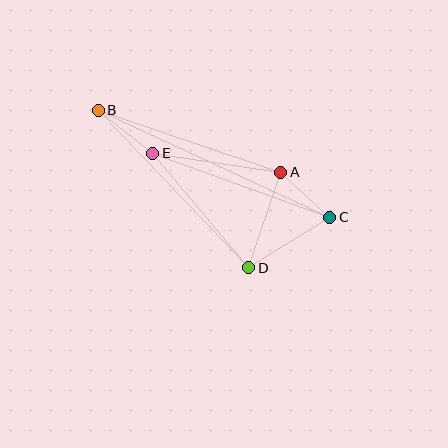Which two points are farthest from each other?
Points B and C are farthest from each other.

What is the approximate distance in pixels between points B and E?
The distance between B and E is approximately 69 pixels.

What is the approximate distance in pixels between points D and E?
The distance between D and E is approximately 149 pixels.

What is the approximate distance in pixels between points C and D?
The distance between C and D is approximately 96 pixels.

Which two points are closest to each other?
Points A and C are closest to each other.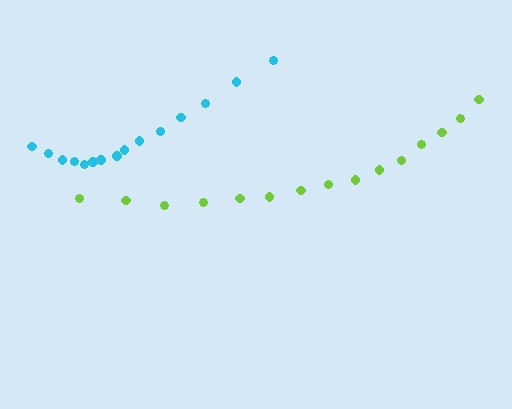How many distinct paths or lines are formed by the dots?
There are 2 distinct paths.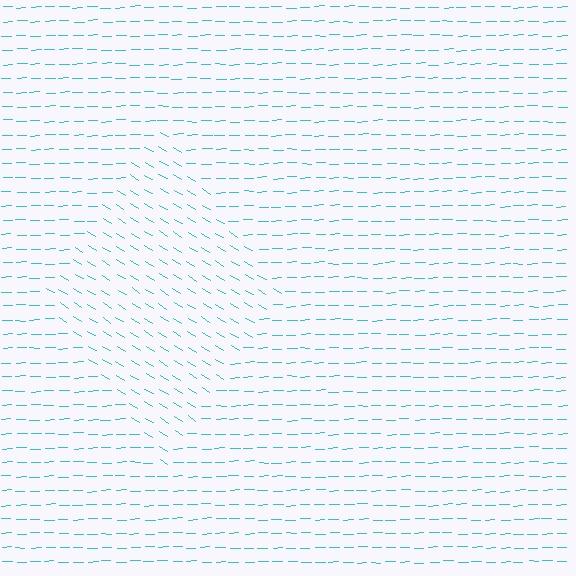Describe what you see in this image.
The image is filled with small cyan line segments. A diamond region in the image has lines oriented differently from the surrounding lines, creating a visible texture boundary.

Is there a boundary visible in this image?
Yes, there is a texture boundary formed by a change in line orientation.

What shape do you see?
I see a diamond.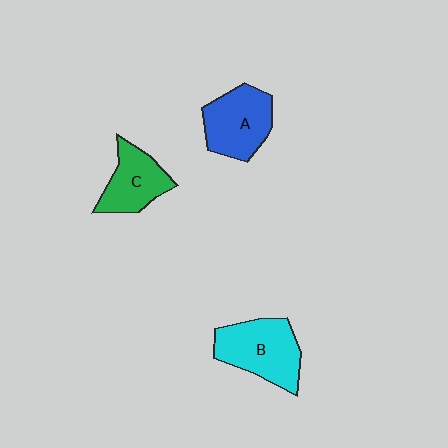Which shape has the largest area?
Shape B (cyan).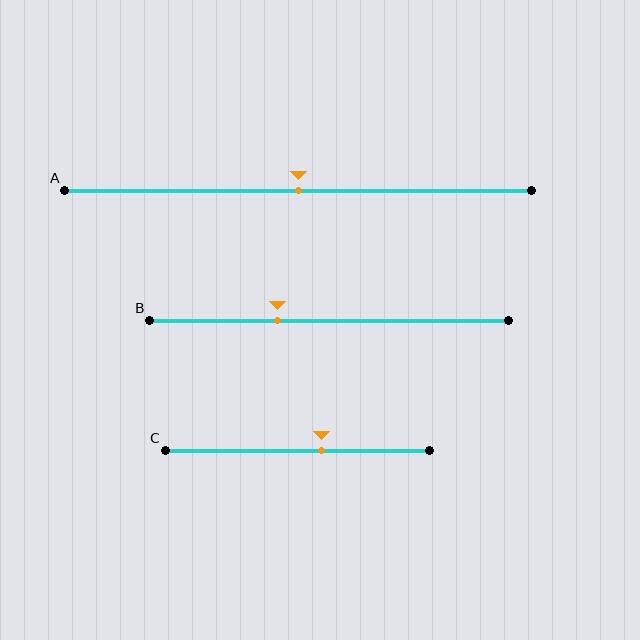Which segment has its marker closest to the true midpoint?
Segment A has its marker closest to the true midpoint.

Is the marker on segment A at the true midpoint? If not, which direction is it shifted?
Yes, the marker on segment A is at the true midpoint.